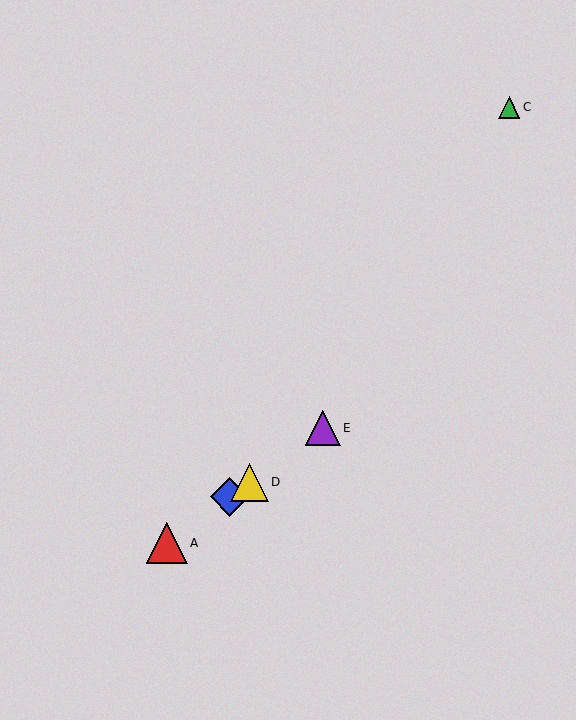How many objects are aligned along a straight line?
4 objects (A, B, D, E) are aligned along a straight line.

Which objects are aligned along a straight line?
Objects A, B, D, E are aligned along a straight line.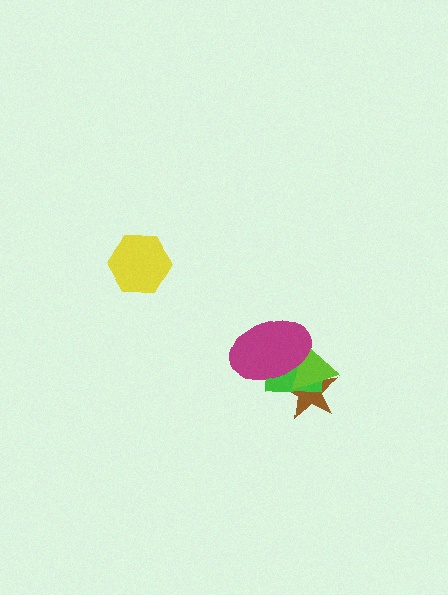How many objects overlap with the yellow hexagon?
0 objects overlap with the yellow hexagon.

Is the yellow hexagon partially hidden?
No, no other shape covers it.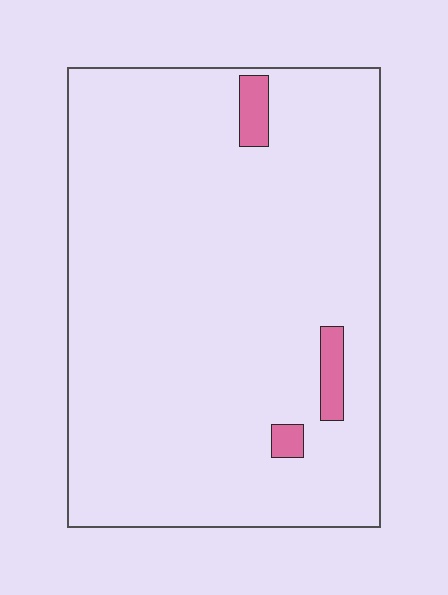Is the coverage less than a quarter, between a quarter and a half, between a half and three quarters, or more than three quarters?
Less than a quarter.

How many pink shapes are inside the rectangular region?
3.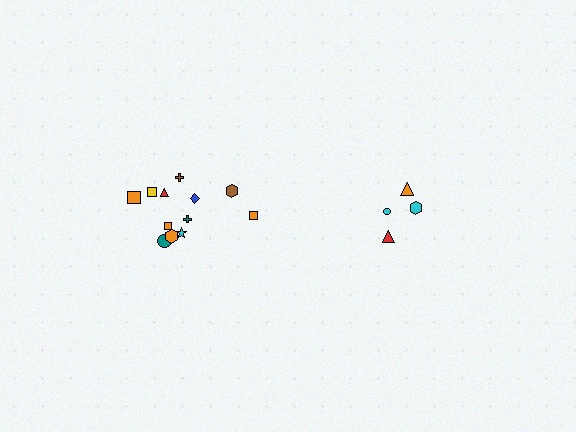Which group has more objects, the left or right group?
The left group.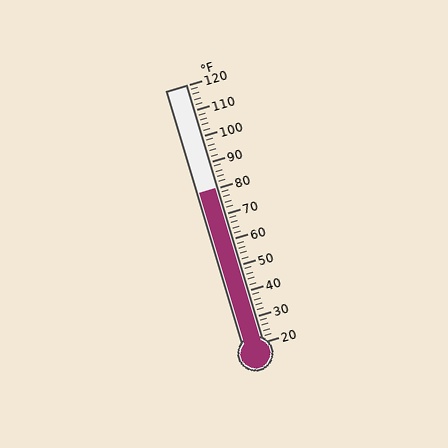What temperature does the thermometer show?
The thermometer shows approximately 80°F.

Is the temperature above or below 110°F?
The temperature is below 110°F.